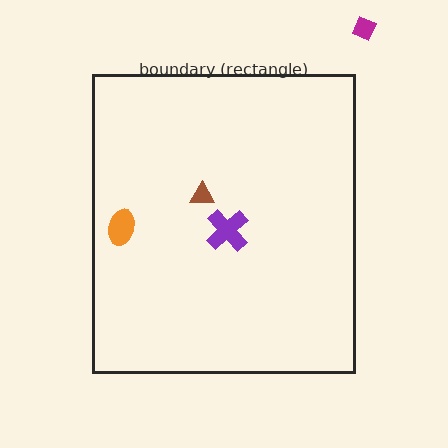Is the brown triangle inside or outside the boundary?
Inside.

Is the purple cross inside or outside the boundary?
Inside.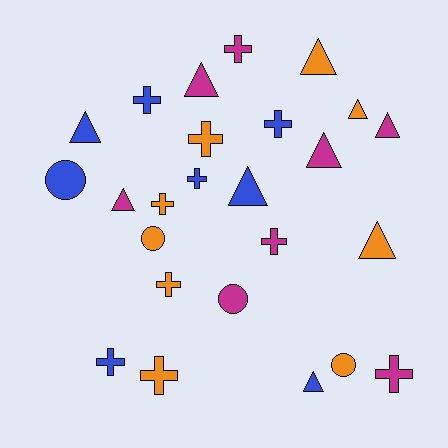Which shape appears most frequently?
Cross, with 11 objects.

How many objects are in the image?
There are 25 objects.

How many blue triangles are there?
There are 3 blue triangles.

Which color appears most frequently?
Orange, with 9 objects.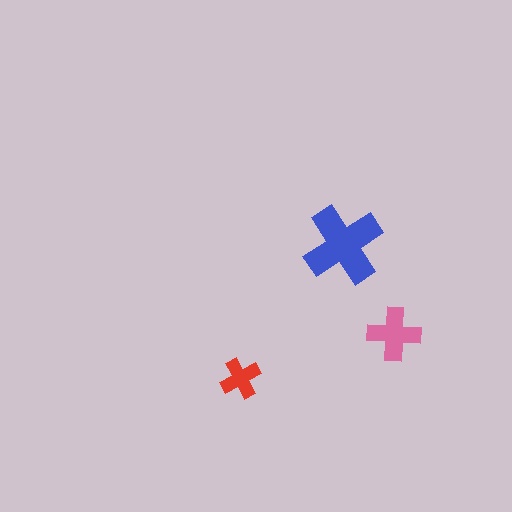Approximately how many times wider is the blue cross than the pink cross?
About 1.5 times wider.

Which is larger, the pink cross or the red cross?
The pink one.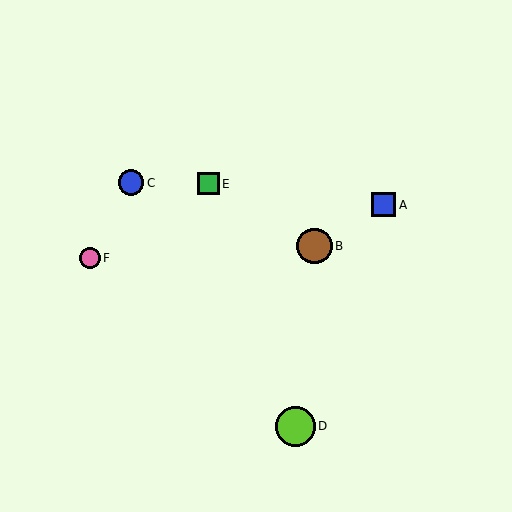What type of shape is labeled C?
Shape C is a blue circle.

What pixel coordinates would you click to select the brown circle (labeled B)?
Click at (314, 246) to select the brown circle B.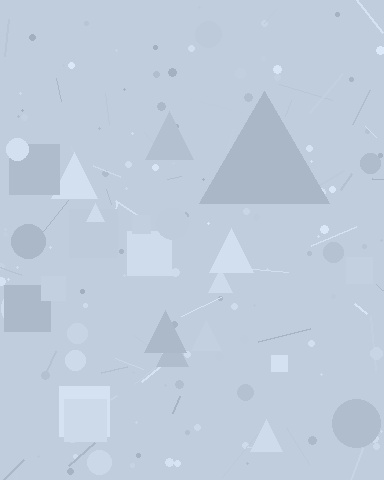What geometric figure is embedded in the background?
A triangle is embedded in the background.